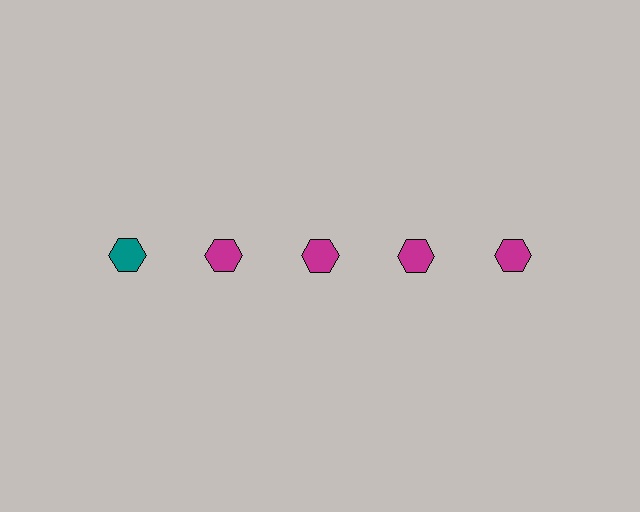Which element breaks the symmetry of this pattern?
The teal hexagon in the top row, leftmost column breaks the symmetry. All other shapes are magenta hexagons.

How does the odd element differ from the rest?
It has a different color: teal instead of magenta.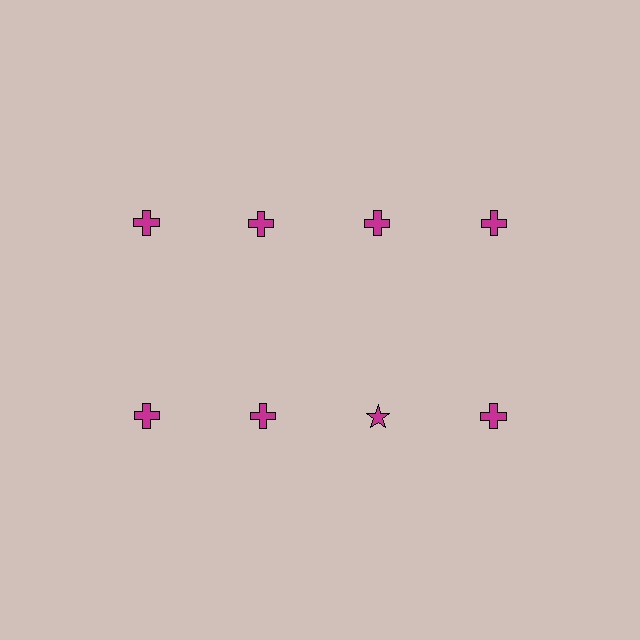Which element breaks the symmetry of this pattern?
The magenta star in the second row, center column breaks the symmetry. All other shapes are magenta crosses.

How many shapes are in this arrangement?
There are 8 shapes arranged in a grid pattern.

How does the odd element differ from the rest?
It has a different shape: star instead of cross.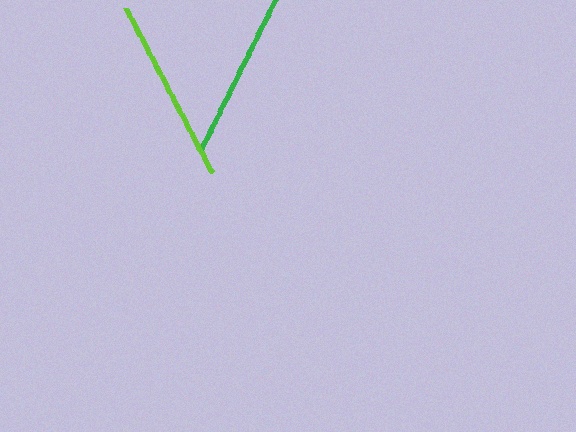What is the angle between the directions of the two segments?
Approximately 54 degrees.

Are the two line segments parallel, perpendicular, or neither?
Neither parallel nor perpendicular — they differ by about 54°.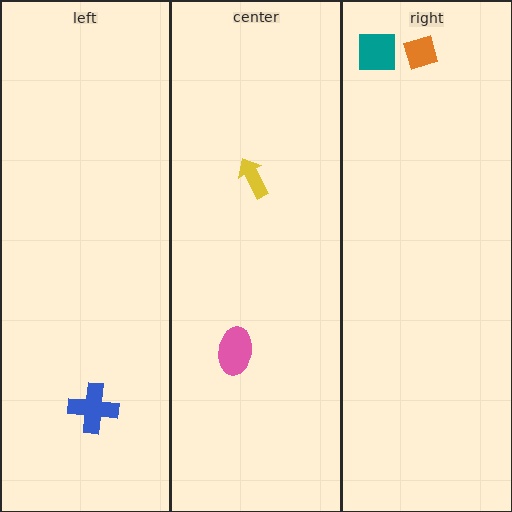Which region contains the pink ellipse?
The center region.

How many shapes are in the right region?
2.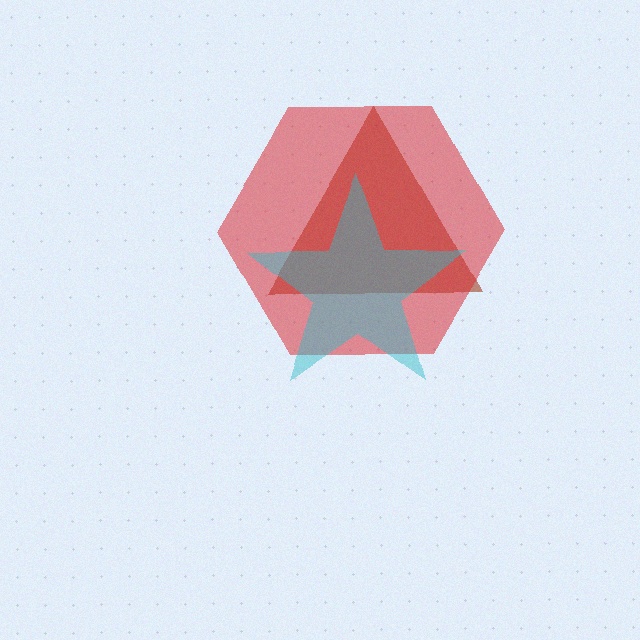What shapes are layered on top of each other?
The layered shapes are: a brown triangle, a red hexagon, a cyan star.